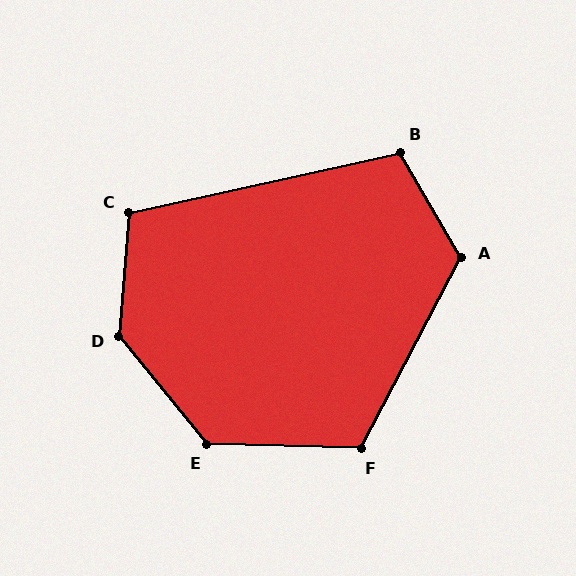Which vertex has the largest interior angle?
D, at approximately 136 degrees.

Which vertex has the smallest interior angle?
C, at approximately 107 degrees.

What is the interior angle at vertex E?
Approximately 131 degrees (obtuse).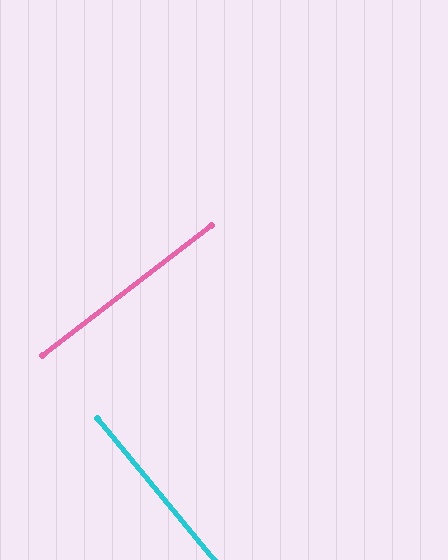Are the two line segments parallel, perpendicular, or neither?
Perpendicular — they meet at approximately 88°.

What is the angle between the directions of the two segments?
Approximately 88 degrees.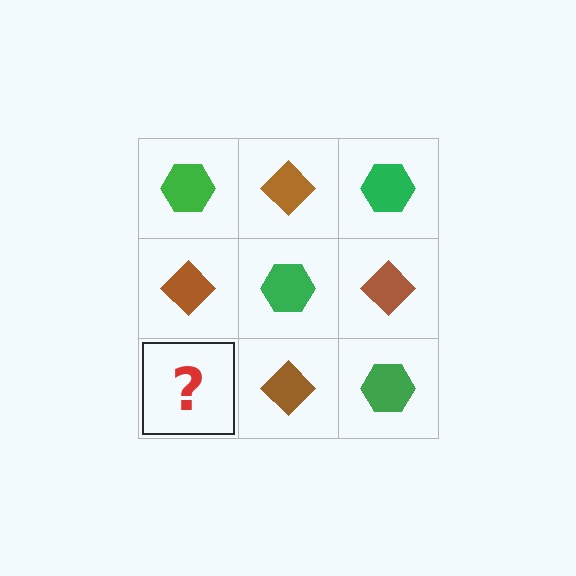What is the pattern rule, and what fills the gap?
The rule is that it alternates green hexagon and brown diamond in a checkerboard pattern. The gap should be filled with a green hexagon.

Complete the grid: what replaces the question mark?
The question mark should be replaced with a green hexagon.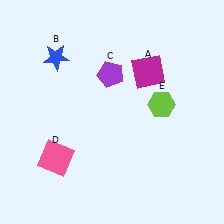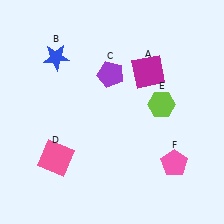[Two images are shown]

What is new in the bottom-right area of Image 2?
A pink pentagon (F) was added in the bottom-right area of Image 2.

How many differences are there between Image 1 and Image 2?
There is 1 difference between the two images.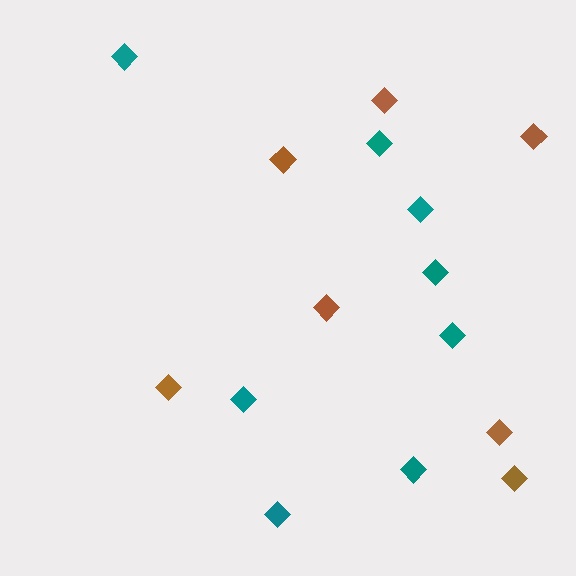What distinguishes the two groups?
There are 2 groups: one group of teal diamonds (8) and one group of brown diamonds (7).